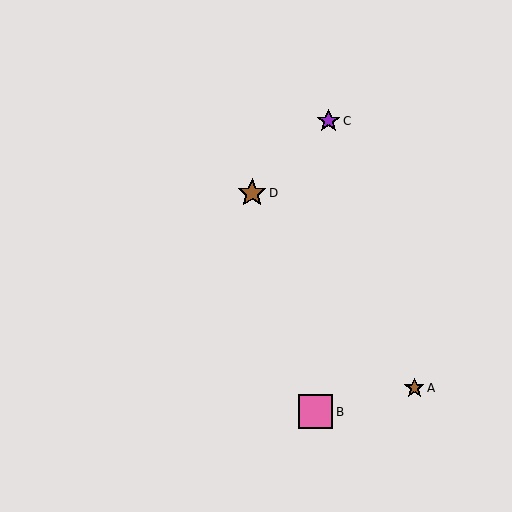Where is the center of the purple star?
The center of the purple star is at (328, 121).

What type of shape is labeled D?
Shape D is a brown star.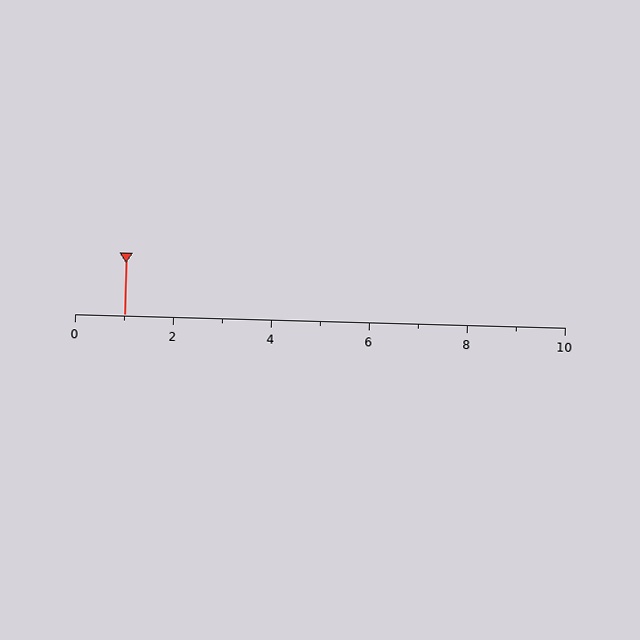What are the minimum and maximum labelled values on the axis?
The axis runs from 0 to 10.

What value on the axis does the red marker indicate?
The marker indicates approximately 1.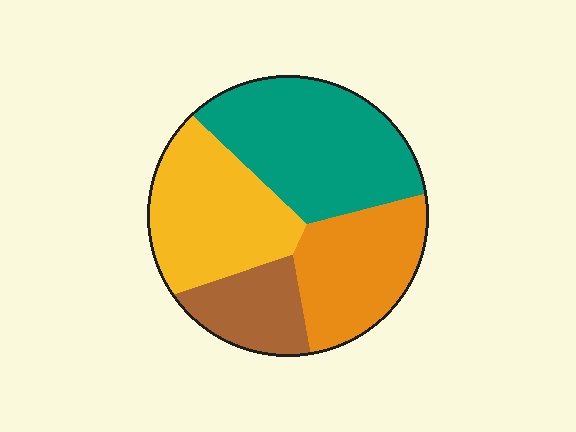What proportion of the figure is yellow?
Yellow takes up between a sixth and a third of the figure.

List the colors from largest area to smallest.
From largest to smallest: teal, yellow, orange, brown.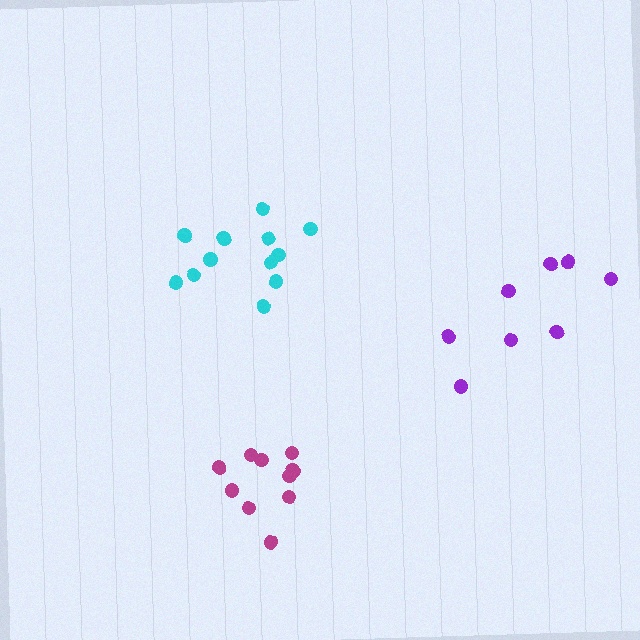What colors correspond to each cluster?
The clusters are colored: cyan, purple, magenta.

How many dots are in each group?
Group 1: 12 dots, Group 2: 8 dots, Group 3: 10 dots (30 total).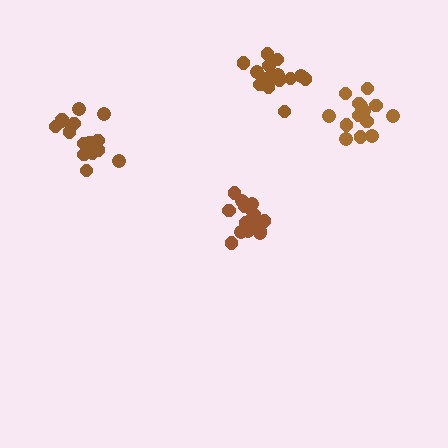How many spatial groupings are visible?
There are 4 spatial groupings.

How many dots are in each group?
Group 1: 14 dots, Group 2: 16 dots, Group 3: 16 dots, Group 4: 16 dots (62 total).